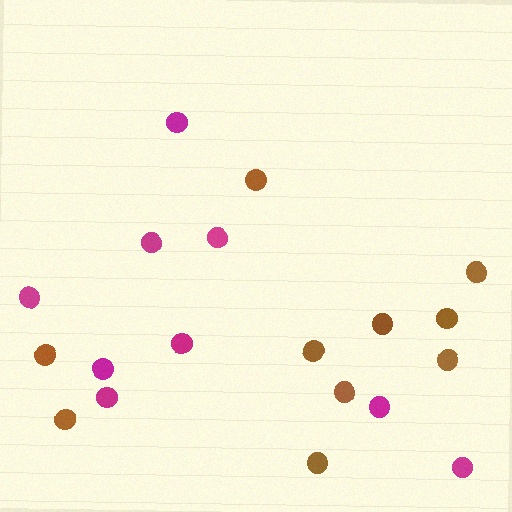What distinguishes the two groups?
There are 2 groups: one group of magenta circles (9) and one group of brown circles (10).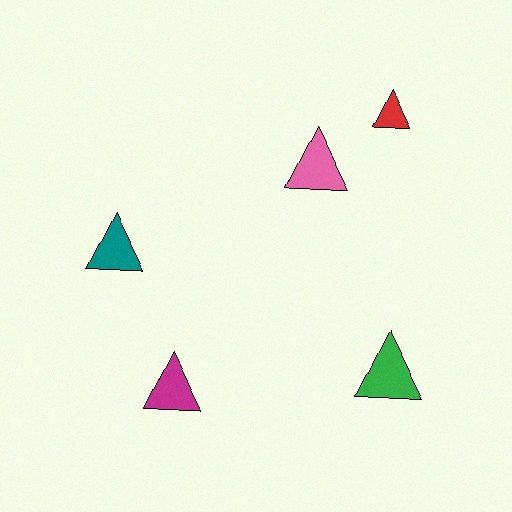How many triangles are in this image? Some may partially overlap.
There are 5 triangles.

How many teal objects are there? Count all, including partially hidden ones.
There is 1 teal object.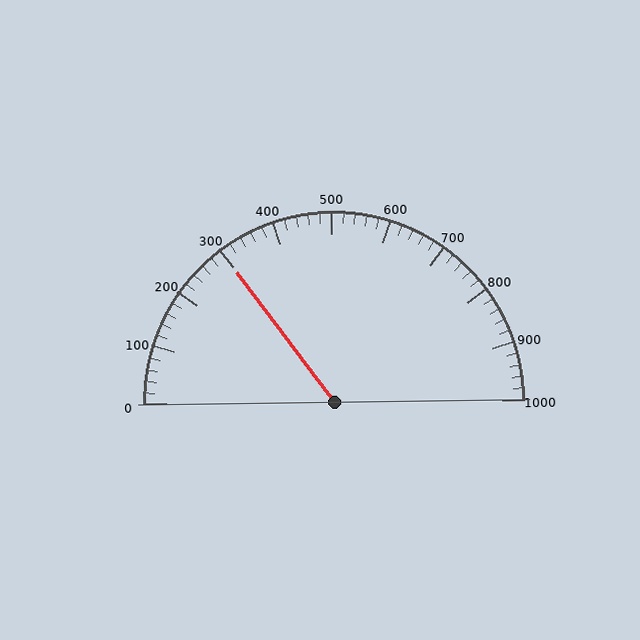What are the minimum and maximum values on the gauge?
The gauge ranges from 0 to 1000.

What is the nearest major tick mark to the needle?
The nearest major tick mark is 300.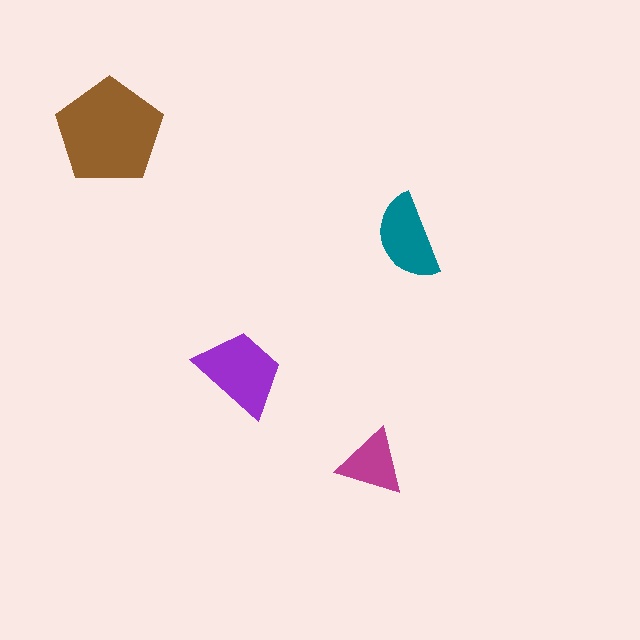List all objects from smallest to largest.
The magenta triangle, the teal semicircle, the purple trapezoid, the brown pentagon.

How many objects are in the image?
There are 4 objects in the image.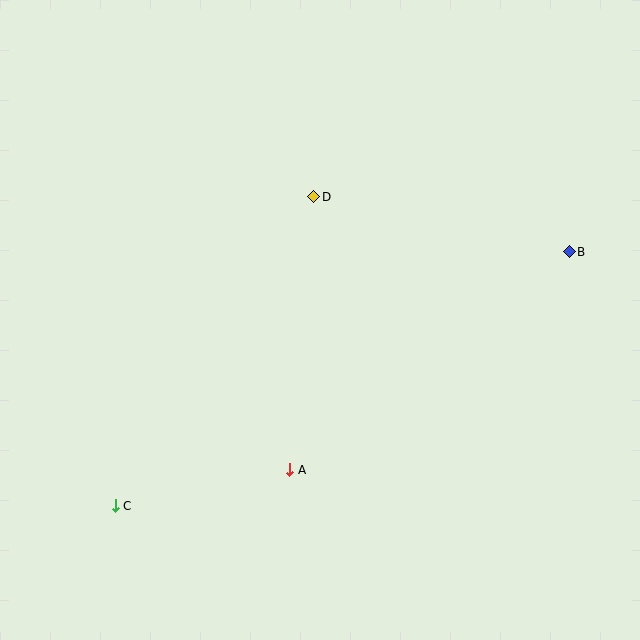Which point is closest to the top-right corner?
Point B is closest to the top-right corner.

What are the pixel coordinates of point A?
Point A is at (290, 470).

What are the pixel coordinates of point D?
Point D is at (314, 197).